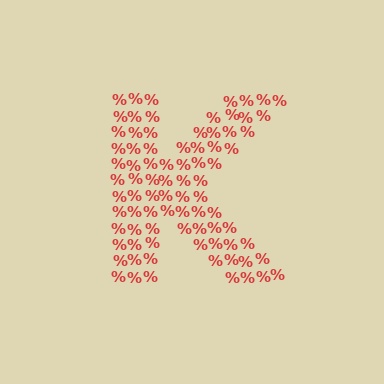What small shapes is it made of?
It is made of small percent signs.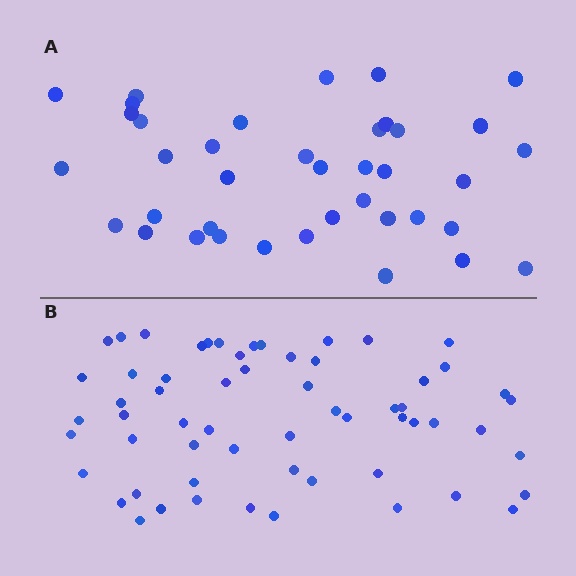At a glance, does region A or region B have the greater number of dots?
Region B (the bottom region) has more dots.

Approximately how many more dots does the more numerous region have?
Region B has approximately 20 more dots than region A.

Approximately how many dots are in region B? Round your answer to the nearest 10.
About 60 dots.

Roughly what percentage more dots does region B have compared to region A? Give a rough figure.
About 55% more.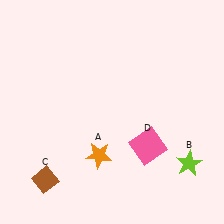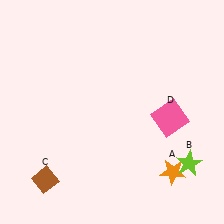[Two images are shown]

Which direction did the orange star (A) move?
The orange star (A) moved right.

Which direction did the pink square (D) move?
The pink square (D) moved up.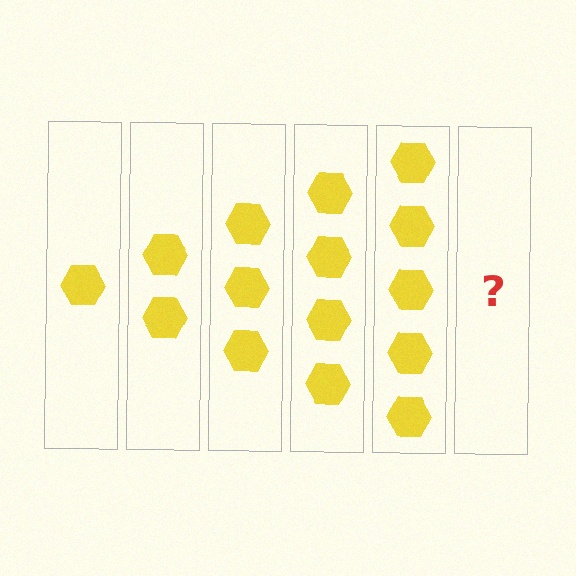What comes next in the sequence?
The next element should be 6 hexagons.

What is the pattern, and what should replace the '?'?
The pattern is that each step adds one more hexagon. The '?' should be 6 hexagons.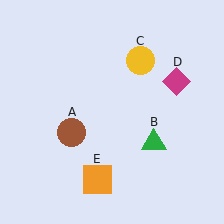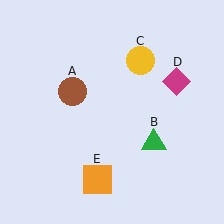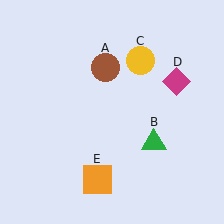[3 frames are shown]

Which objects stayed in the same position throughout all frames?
Green triangle (object B) and yellow circle (object C) and magenta diamond (object D) and orange square (object E) remained stationary.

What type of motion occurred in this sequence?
The brown circle (object A) rotated clockwise around the center of the scene.